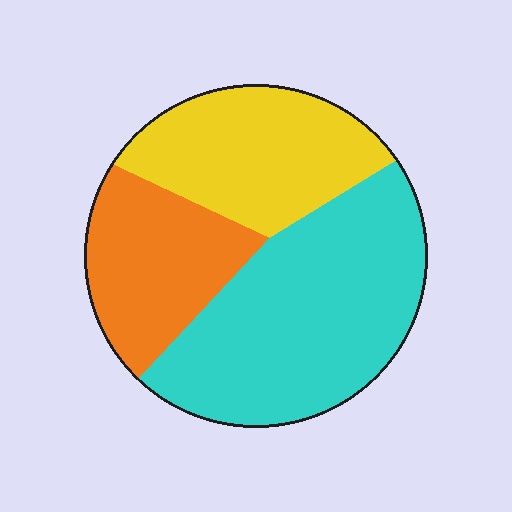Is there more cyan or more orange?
Cyan.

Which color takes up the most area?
Cyan, at roughly 50%.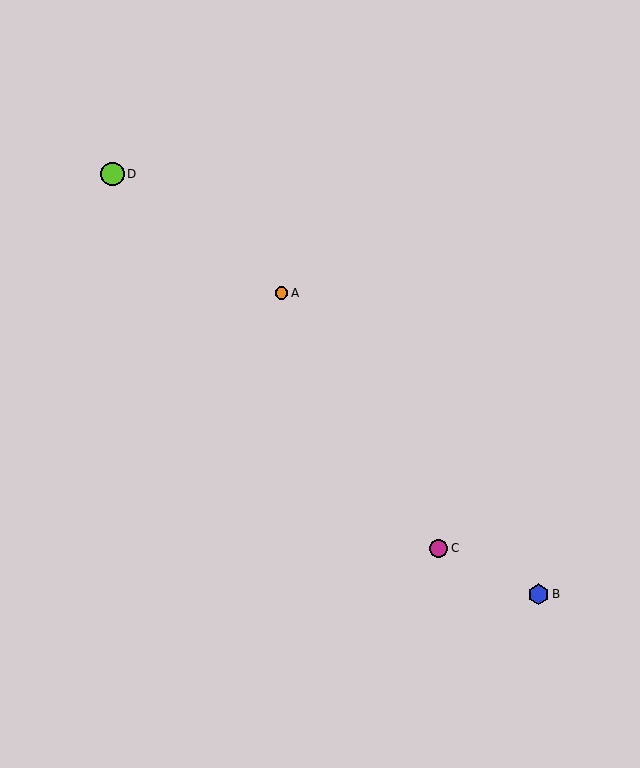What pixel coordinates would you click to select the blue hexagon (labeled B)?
Click at (539, 594) to select the blue hexagon B.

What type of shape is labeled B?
Shape B is a blue hexagon.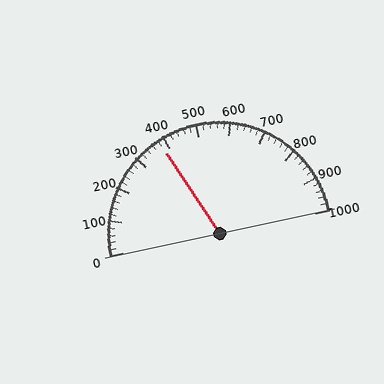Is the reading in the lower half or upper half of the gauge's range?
The reading is in the lower half of the range (0 to 1000).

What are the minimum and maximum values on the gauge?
The gauge ranges from 0 to 1000.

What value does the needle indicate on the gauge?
The needle indicates approximately 380.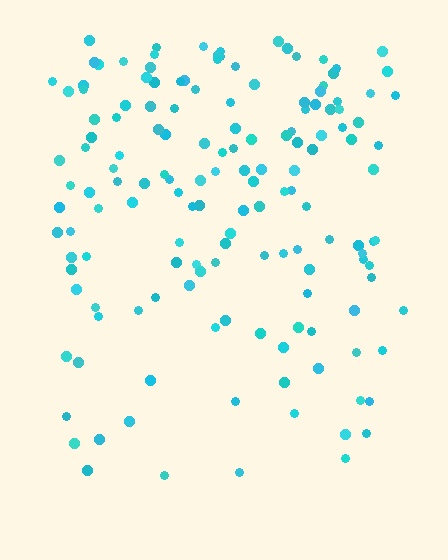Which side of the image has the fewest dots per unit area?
The bottom.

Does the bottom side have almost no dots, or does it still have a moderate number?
Still a moderate number, just noticeably fewer than the top.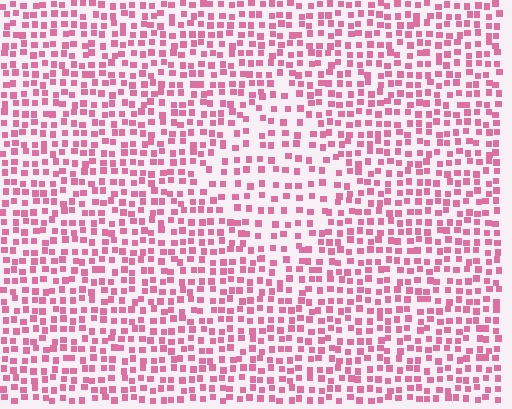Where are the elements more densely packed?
The elements are more densely packed outside the diamond boundary.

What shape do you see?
I see a diamond.